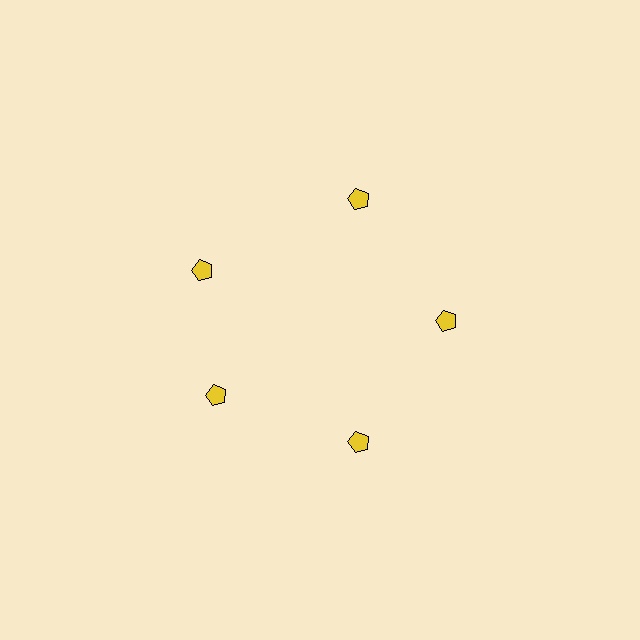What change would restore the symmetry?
The symmetry would be restored by rotating it back into even spacing with its neighbors so that all 5 pentagons sit at equal angles and equal distance from the center.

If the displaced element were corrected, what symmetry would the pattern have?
It would have 5-fold rotational symmetry — the pattern would map onto itself every 72 degrees.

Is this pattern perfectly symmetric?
No. The 5 yellow pentagons are arranged in a ring, but one element near the 10 o'clock position is rotated out of alignment along the ring, breaking the 5-fold rotational symmetry.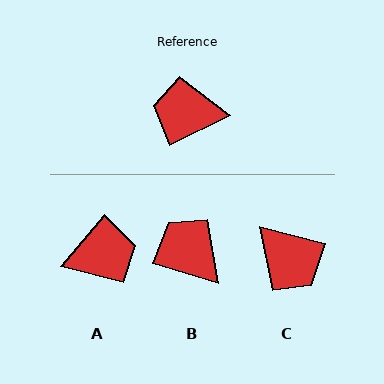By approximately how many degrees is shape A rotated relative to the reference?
Approximately 157 degrees clockwise.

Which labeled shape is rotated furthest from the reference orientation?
A, about 157 degrees away.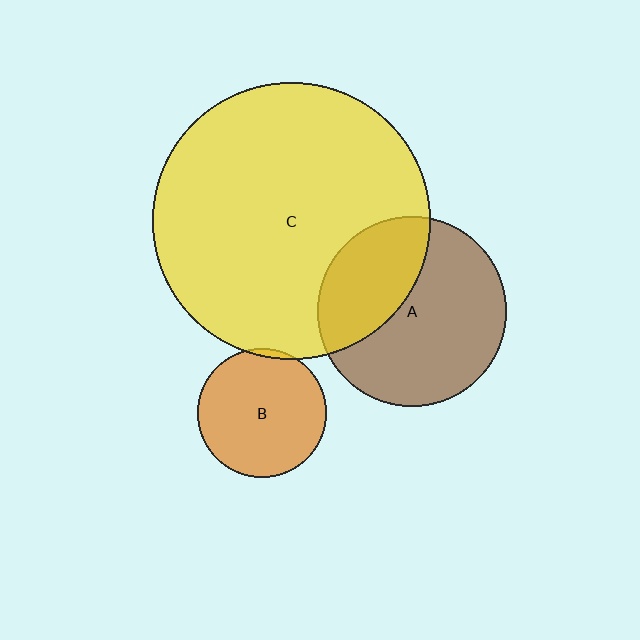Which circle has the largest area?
Circle C (yellow).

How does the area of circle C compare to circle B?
Approximately 4.6 times.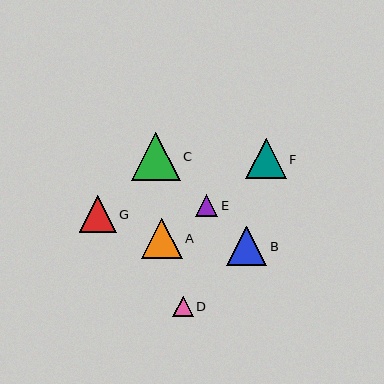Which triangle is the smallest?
Triangle D is the smallest with a size of approximately 20 pixels.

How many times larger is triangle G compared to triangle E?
Triangle G is approximately 1.7 times the size of triangle E.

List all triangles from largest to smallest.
From largest to smallest: C, F, A, B, G, E, D.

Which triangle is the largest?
Triangle C is the largest with a size of approximately 48 pixels.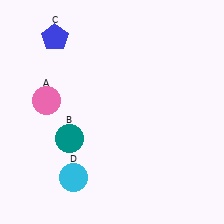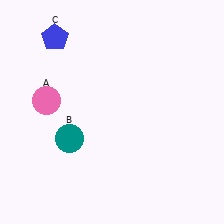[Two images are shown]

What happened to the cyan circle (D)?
The cyan circle (D) was removed in Image 2. It was in the bottom-left area of Image 1.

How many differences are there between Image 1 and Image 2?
There is 1 difference between the two images.